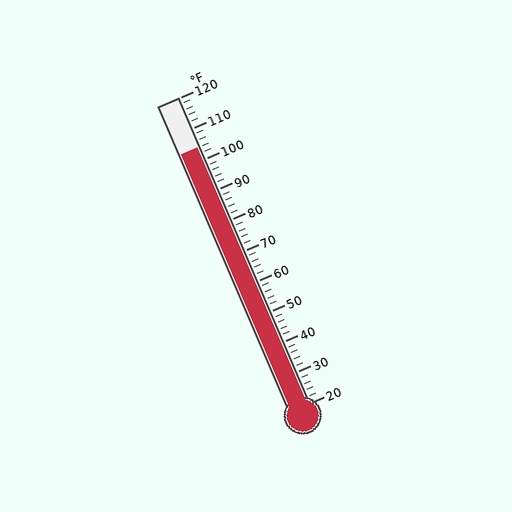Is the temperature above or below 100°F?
The temperature is above 100°F.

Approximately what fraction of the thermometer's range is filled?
The thermometer is filled to approximately 85% of its range.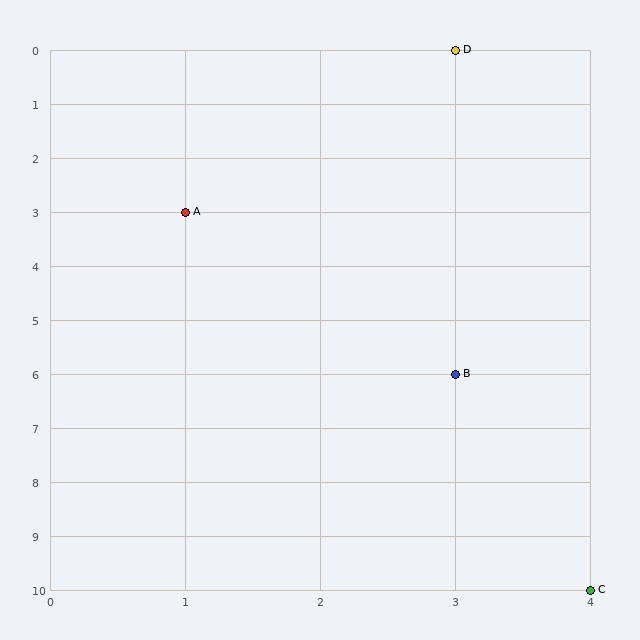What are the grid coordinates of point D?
Point D is at grid coordinates (3, 0).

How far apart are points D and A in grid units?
Points D and A are 2 columns and 3 rows apart (about 3.6 grid units diagonally).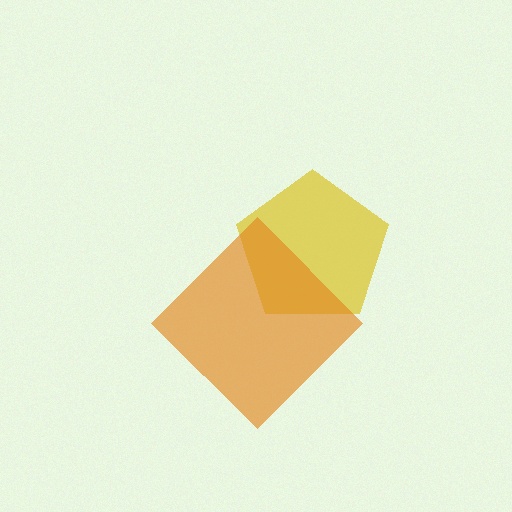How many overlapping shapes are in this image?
There are 2 overlapping shapes in the image.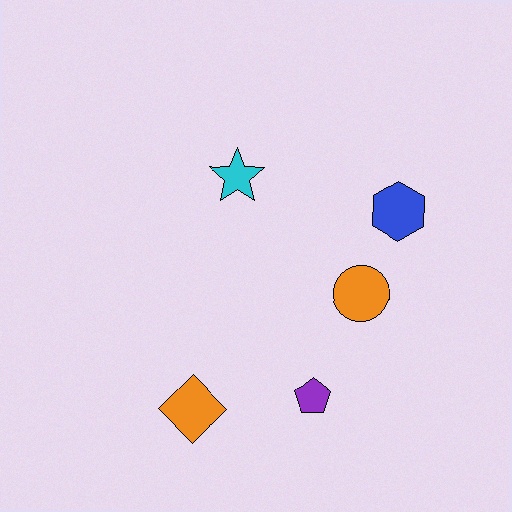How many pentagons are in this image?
There is 1 pentagon.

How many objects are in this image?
There are 5 objects.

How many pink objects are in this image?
There are no pink objects.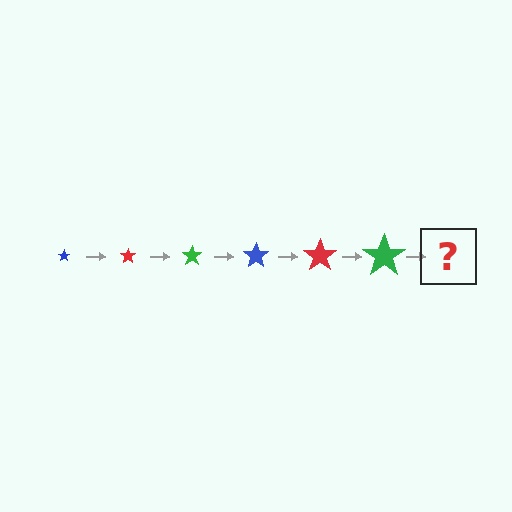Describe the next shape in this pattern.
It should be a blue star, larger than the previous one.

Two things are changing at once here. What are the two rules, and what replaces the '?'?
The two rules are that the star grows larger each step and the color cycles through blue, red, and green. The '?' should be a blue star, larger than the previous one.